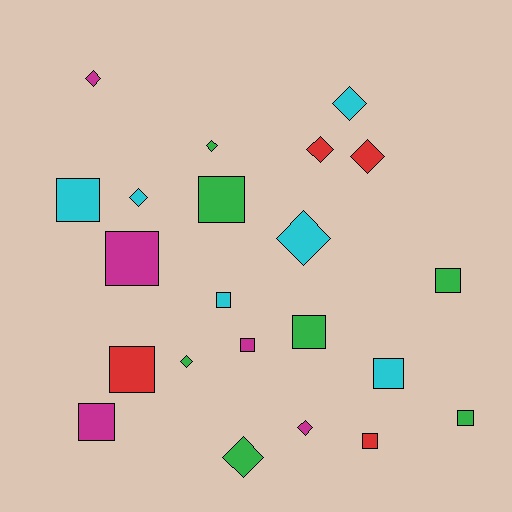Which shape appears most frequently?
Square, with 12 objects.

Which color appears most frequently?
Green, with 7 objects.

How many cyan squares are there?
There are 3 cyan squares.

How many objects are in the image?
There are 22 objects.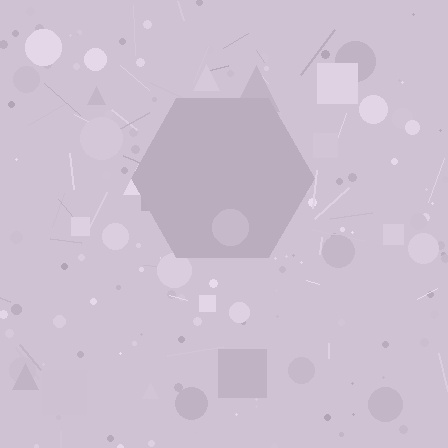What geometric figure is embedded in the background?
A hexagon is embedded in the background.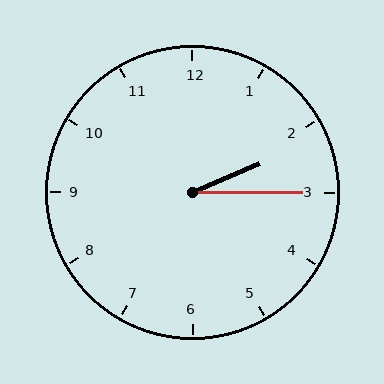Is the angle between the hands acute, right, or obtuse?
It is acute.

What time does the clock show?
2:15.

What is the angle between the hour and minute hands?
Approximately 22 degrees.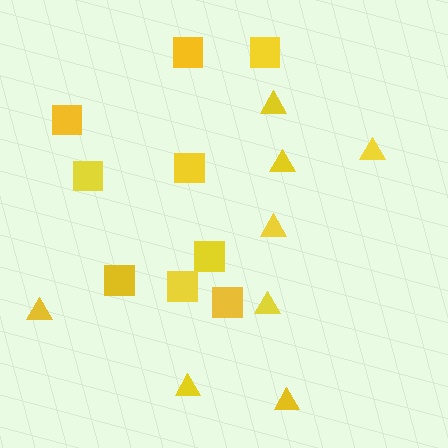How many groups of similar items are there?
There are 2 groups: one group of squares (9) and one group of triangles (8).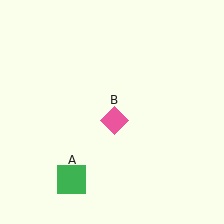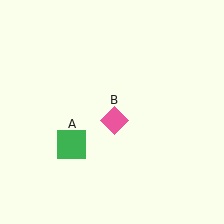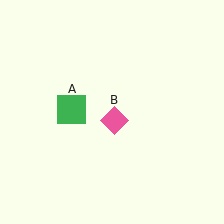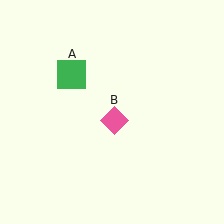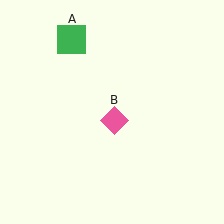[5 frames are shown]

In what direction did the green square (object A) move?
The green square (object A) moved up.